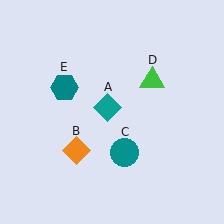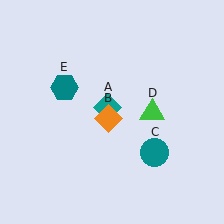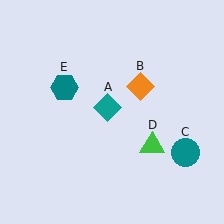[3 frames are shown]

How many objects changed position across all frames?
3 objects changed position: orange diamond (object B), teal circle (object C), green triangle (object D).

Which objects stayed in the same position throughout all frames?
Teal diamond (object A) and teal hexagon (object E) remained stationary.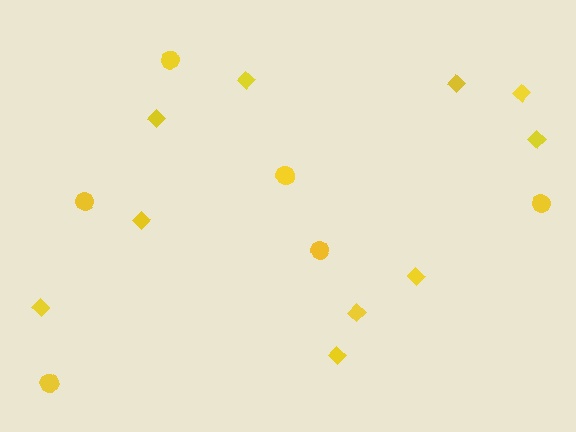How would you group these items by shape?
There are 2 groups: one group of circles (6) and one group of diamonds (10).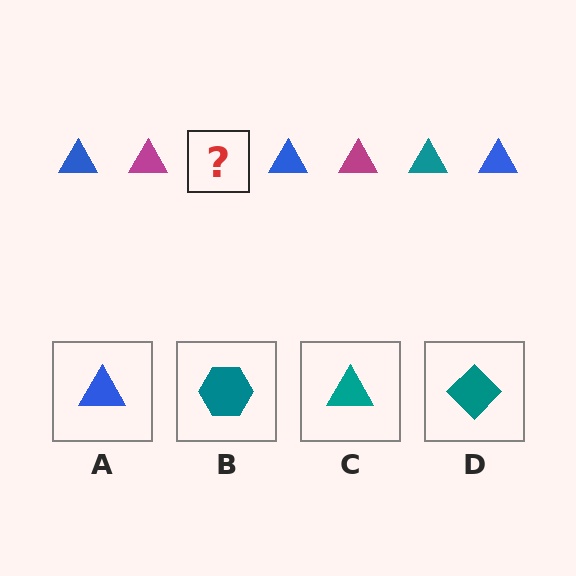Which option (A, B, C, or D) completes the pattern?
C.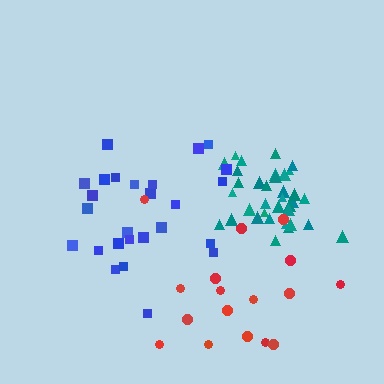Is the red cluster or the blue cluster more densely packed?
Blue.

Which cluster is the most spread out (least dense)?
Red.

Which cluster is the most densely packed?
Teal.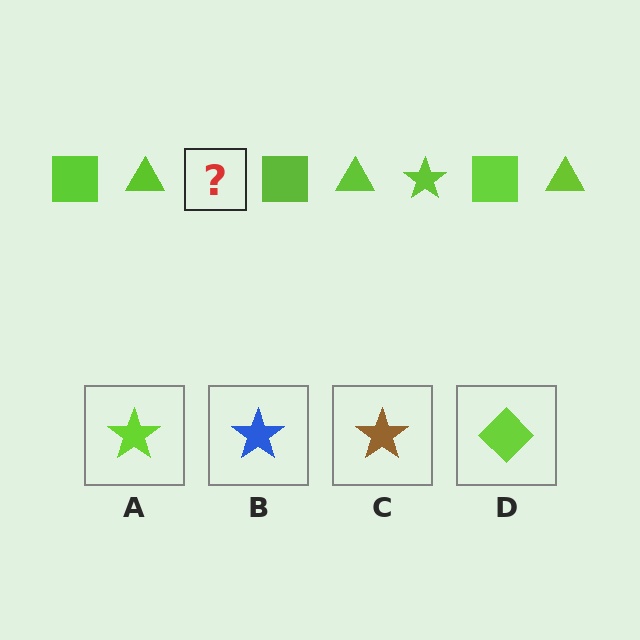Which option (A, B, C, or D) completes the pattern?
A.